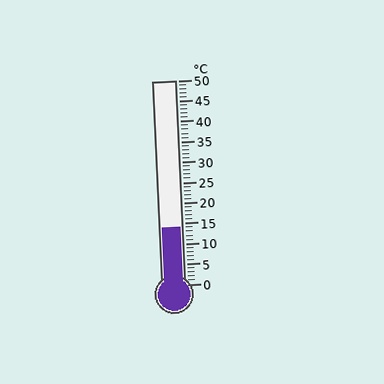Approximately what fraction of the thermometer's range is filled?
The thermometer is filled to approximately 30% of its range.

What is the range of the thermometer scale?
The thermometer scale ranges from 0°C to 50°C.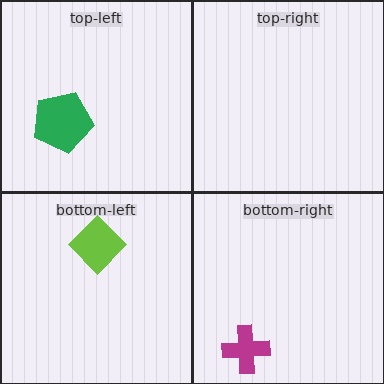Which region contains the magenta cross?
The bottom-right region.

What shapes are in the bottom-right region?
The magenta cross.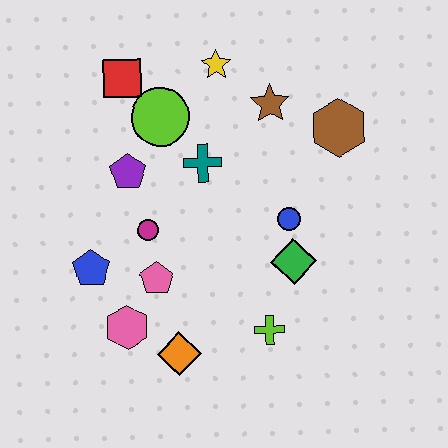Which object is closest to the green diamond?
The blue circle is closest to the green diamond.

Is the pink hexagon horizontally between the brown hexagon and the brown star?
No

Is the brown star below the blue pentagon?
No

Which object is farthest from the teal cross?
The orange diamond is farthest from the teal cross.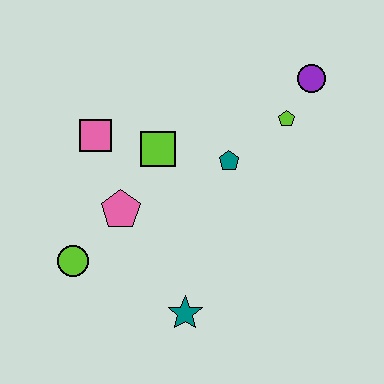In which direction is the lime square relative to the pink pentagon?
The lime square is above the pink pentagon.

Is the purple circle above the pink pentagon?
Yes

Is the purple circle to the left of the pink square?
No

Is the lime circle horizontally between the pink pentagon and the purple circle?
No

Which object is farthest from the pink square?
The purple circle is farthest from the pink square.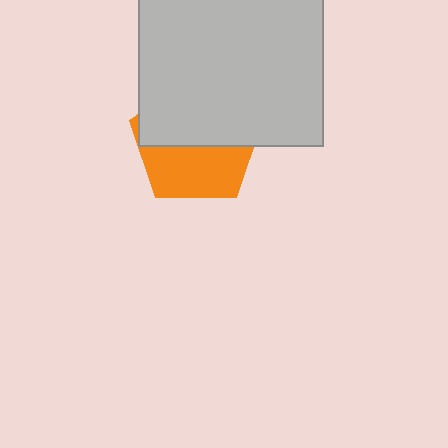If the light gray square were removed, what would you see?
You would see the complete orange pentagon.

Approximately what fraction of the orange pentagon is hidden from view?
Roughly 56% of the orange pentagon is hidden behind the light gray square.